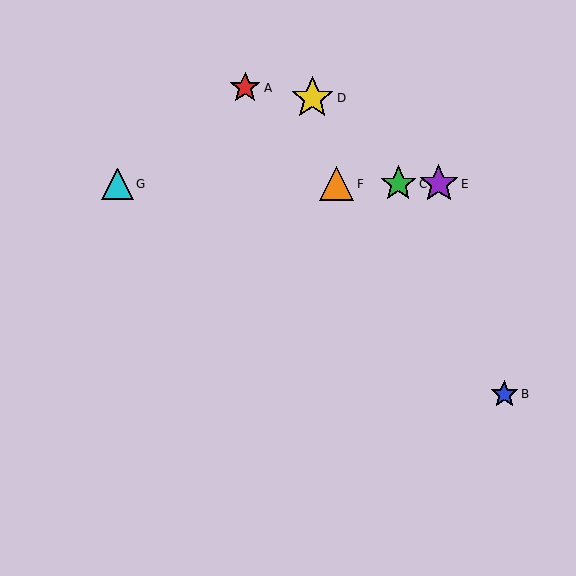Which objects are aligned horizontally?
Objects C, E, F, G are aligned horizontally.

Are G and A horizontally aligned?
No, G is at y≈184 and A is at y≈88.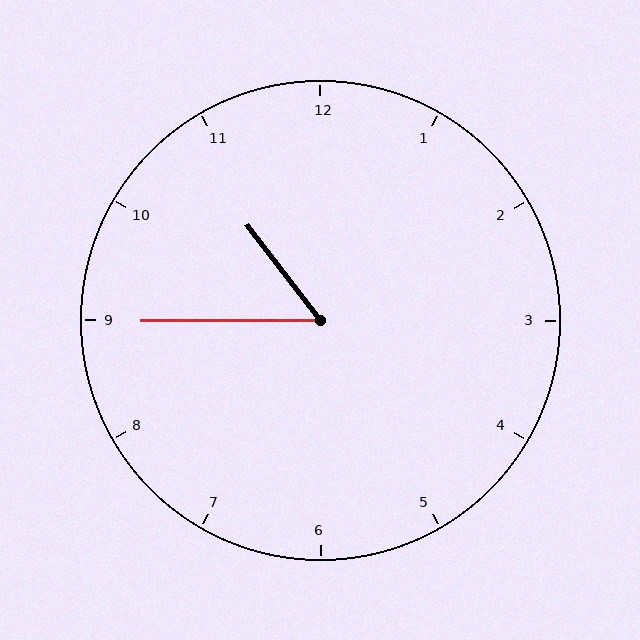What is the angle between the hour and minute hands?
Approximately 52 degrees.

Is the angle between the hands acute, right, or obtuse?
It is acute.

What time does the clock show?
10:45.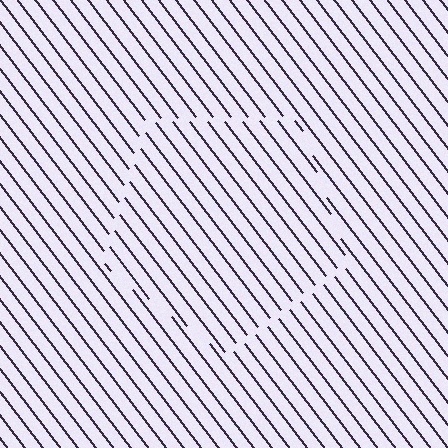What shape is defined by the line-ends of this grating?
An illusory pentagon. The interior of the shape contains the same grating, shifted by half a period — the contour is defined by the phase discontinuity where line-ends from the inner and outer gratings abut.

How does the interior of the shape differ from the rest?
The interior of the shape contains the same grating, shifted by half a period — the contour is defined by the phase discontinuity where line-ends from the inner and outer gratings abut.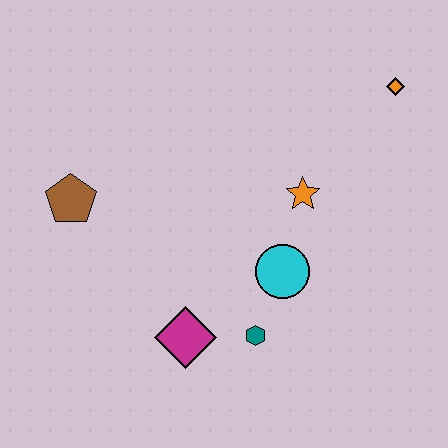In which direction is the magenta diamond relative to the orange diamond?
The magenta diamond is below the orange diamond.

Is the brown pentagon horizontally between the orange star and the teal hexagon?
No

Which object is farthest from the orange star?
The brown pentagon is farthest from the orange star.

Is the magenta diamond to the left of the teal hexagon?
Yes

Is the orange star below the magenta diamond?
No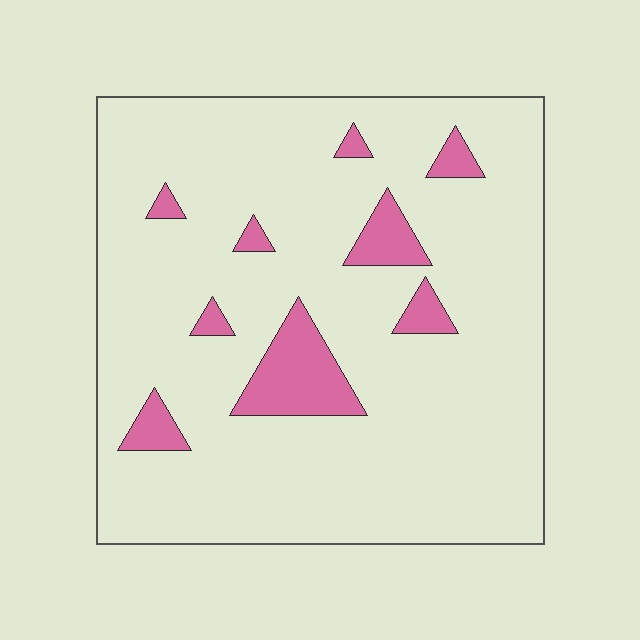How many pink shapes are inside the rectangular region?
9.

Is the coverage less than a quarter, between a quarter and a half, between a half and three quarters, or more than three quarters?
Less than a quarter.